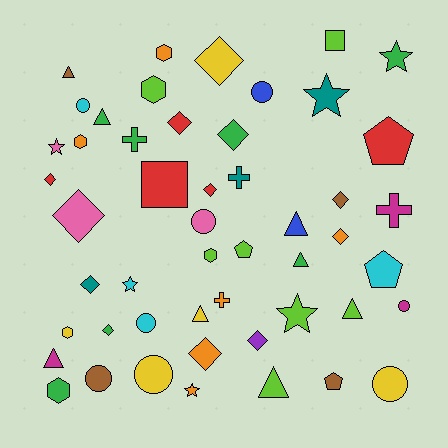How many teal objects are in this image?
There are 3 teal objects.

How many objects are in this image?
There are 50 objects.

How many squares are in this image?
There are 2 squares.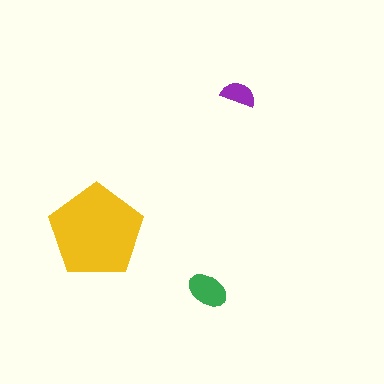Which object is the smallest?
The purple semicircle.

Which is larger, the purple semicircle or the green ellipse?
The green ellipse.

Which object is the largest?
The yellow pentagon.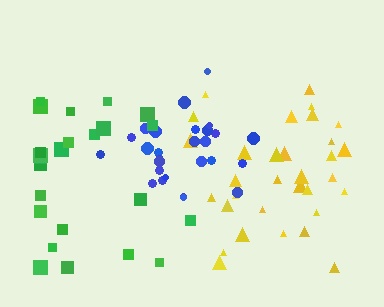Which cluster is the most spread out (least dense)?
Green.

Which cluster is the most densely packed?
Blue.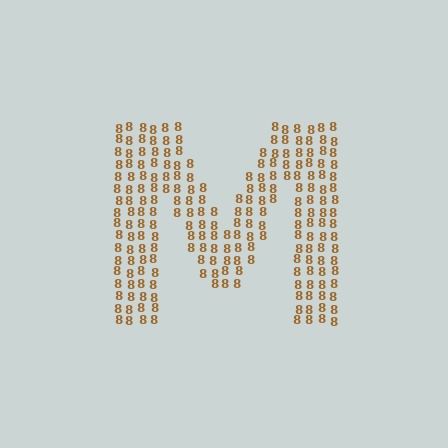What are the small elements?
The small elements are digit 8's.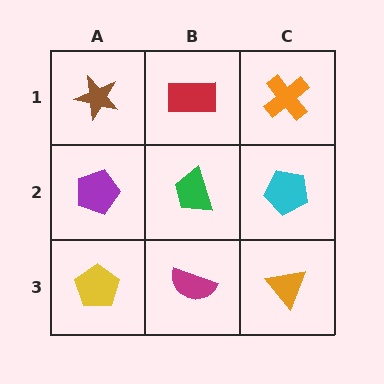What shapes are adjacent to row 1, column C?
A cyan pentagon (row 2, column C), a red rectangle (row 1, column B).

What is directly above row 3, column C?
A cyan pentagon.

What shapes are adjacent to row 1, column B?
A green trapezoid (row 2, column B), a brown star (row 1, column A), an orange cross (row 1, column C).